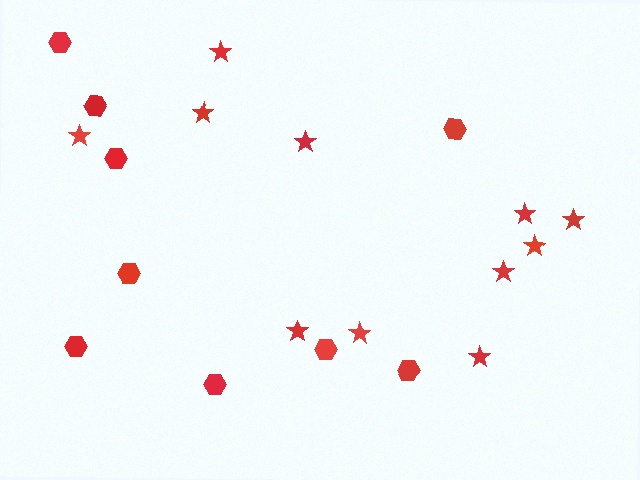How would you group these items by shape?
There are 2 groups: one group of hexagons (9) and one group of stars (11).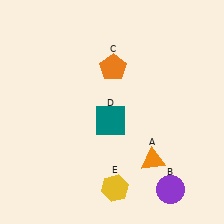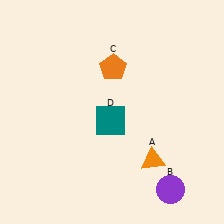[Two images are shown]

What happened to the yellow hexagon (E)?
The yellow hexagon (E) was removed in Image 2. It was in the bottom-right area of Image 1.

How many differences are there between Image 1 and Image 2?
There is 1 difference between the two images.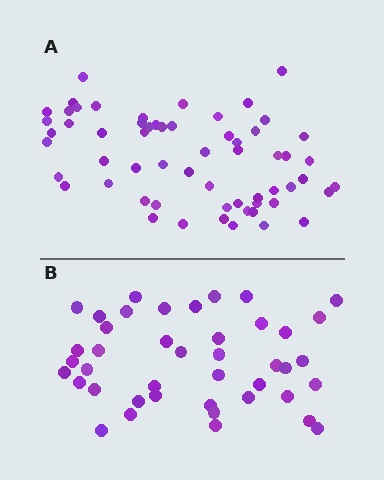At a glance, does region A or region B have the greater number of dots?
Region A (the top region) has more dots.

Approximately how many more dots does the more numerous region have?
Region A has approximately 20 more dots than region B.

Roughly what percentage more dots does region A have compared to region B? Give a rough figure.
About 45% more.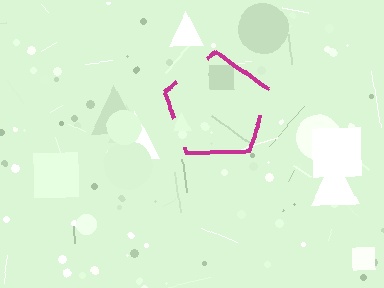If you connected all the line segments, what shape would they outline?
They would outline a pentagon.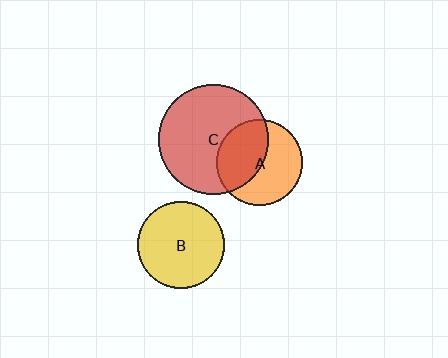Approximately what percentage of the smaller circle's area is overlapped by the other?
Approximately 45%.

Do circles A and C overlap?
Yes.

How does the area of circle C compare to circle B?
Approximately 1.6 times.